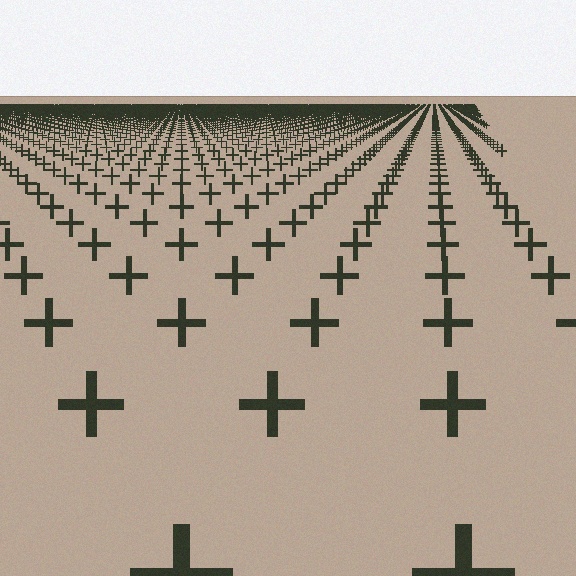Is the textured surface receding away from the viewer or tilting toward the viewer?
The surface is receding away from the viewer. Texture elements get smaller and denser toward the top.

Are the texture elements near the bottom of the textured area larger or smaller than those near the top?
Larger. Near the bottom, elements are closer to the viewer and appear at a bigger on-screen size.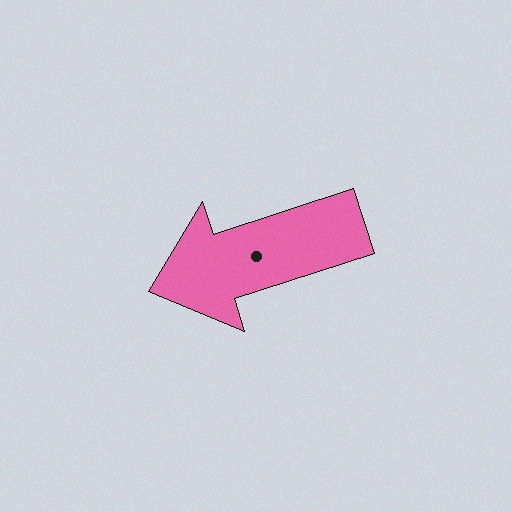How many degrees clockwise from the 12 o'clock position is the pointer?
Approximately 252 degrees.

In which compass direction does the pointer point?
West.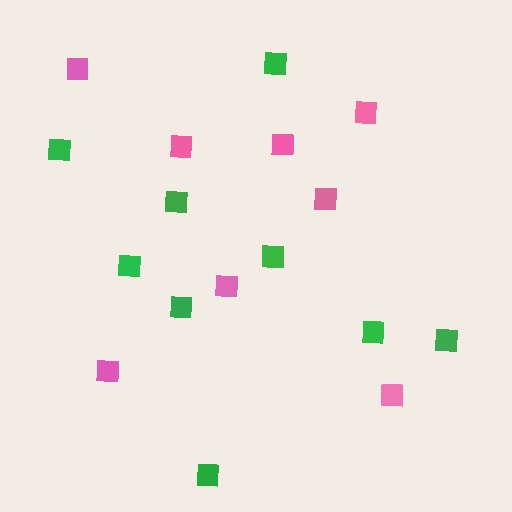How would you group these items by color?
There are 2 groups: one group of pink squares (8) and one group of green squares (9).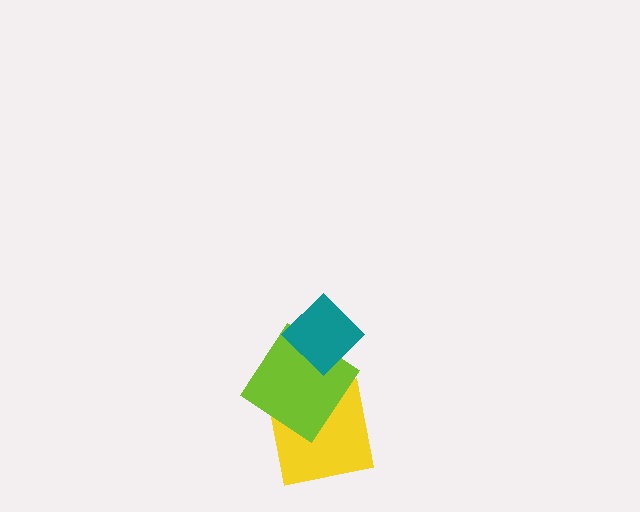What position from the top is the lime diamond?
The lime diamond is 2nd from the top.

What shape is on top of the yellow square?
The lime diamond is on top of the yellow square.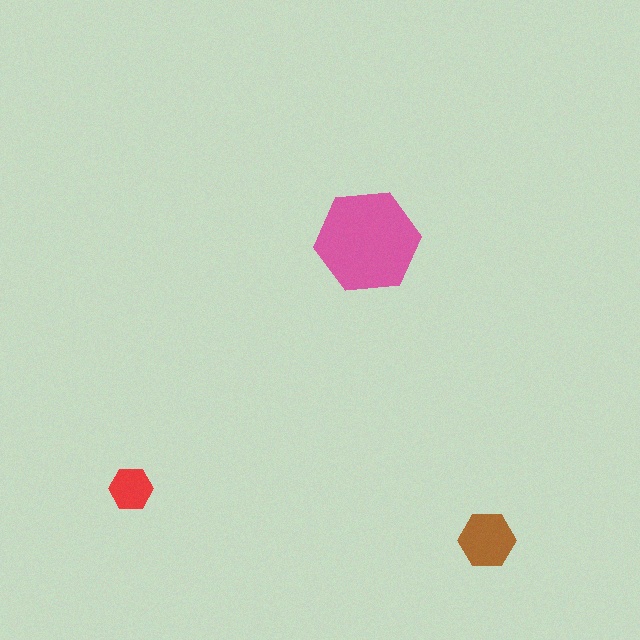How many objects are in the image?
There are 3 objects in the image.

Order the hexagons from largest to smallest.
the pink one, the brown one, the red one.